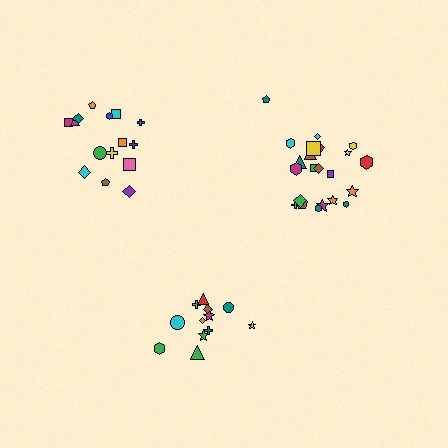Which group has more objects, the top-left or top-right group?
The top-right group.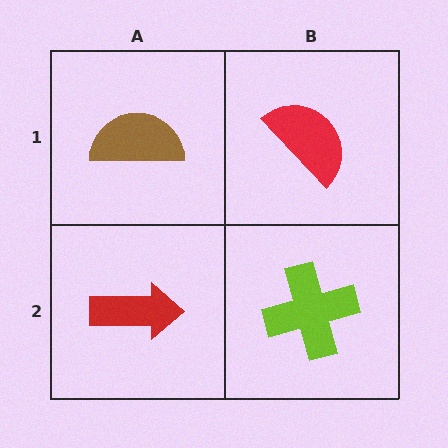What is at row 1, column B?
A red semicircle.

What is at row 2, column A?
A red arrow.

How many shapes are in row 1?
2 shapes.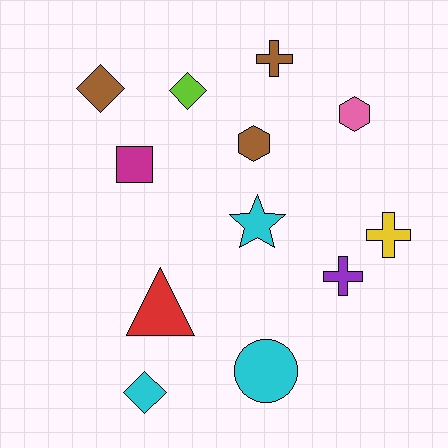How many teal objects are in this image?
There are no teal objects.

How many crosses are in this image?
There are 3 crosses.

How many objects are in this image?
There are 12 objects.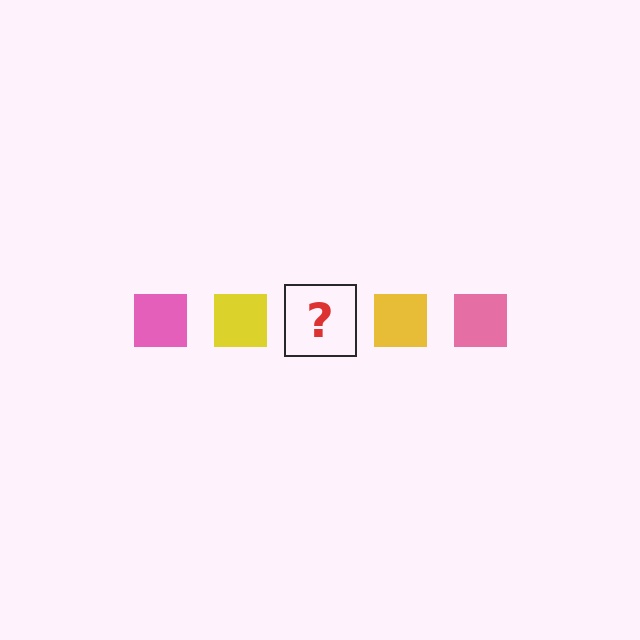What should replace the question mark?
The question mark should be replaced with a pink square.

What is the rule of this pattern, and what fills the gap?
The rule is that the pattern cycles through pink, yellow squares. The gap should be filled with a pink square.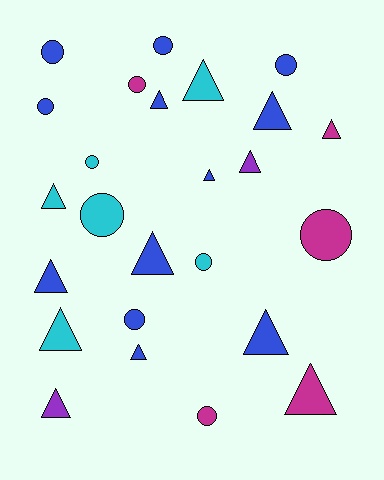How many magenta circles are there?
There are 3 magenta circles.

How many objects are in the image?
There are 25 objects.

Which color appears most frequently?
Blue, with 12 objects.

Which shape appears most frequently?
Triangle, with 14 objects.